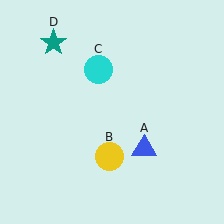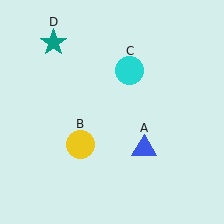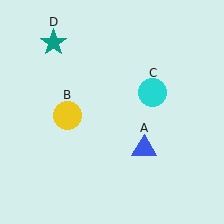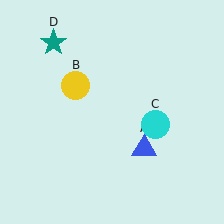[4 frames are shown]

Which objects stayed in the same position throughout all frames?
Blue triangle (object A) and teal star (object D) remained stationary.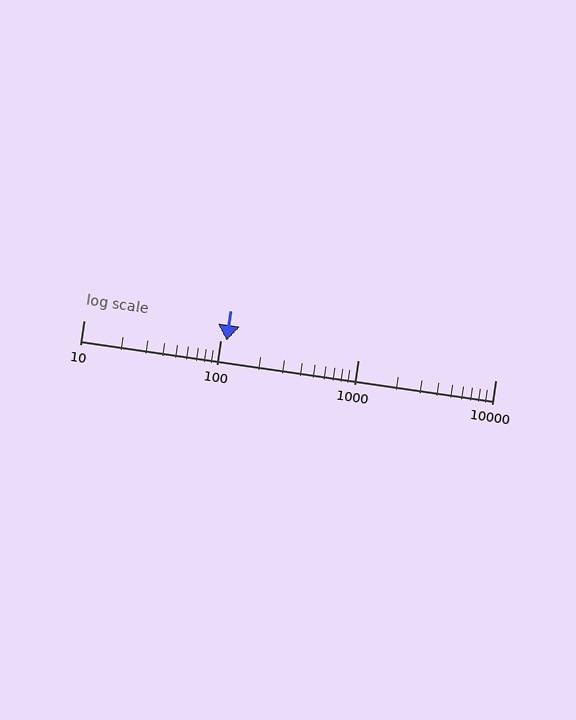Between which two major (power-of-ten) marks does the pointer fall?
The pointer is between 100 and 1000.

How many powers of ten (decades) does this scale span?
The scale spans 3 decades, from 10 to 10000.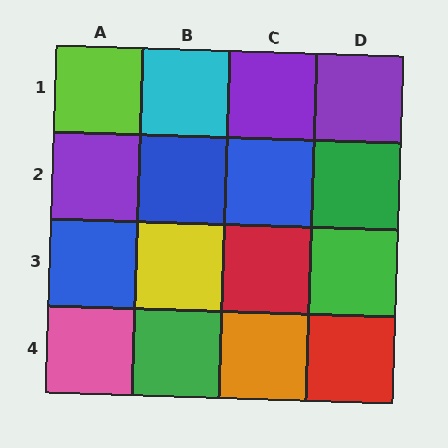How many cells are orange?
1 cell is orange.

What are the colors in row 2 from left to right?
Purple, blue, blue, green.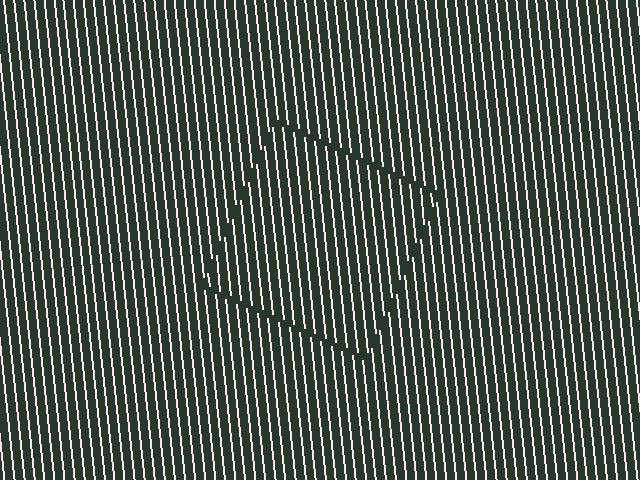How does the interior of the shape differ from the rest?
The interior of the shape contains the same grating, shifted by half a period — the contour is defined by the phase discontinuity where line-ends from the inner and outer gratings abut.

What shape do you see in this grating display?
An illusory square. The interior of the shape contains the same grating, shifted by half a period — the contour is defined by the phase discontinuity where line-ends from the inner and outer gratings abut.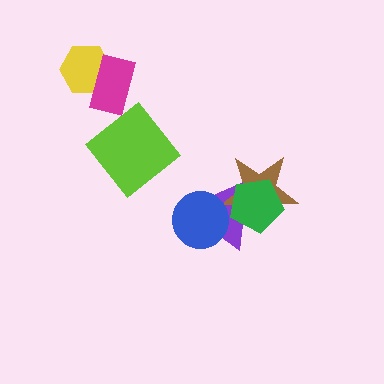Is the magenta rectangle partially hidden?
Yes, it is partially covered by another shape.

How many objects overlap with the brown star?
2 objects overlap with the brown star.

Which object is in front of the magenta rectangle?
The lime diamond is in front of the magenta rectangle.